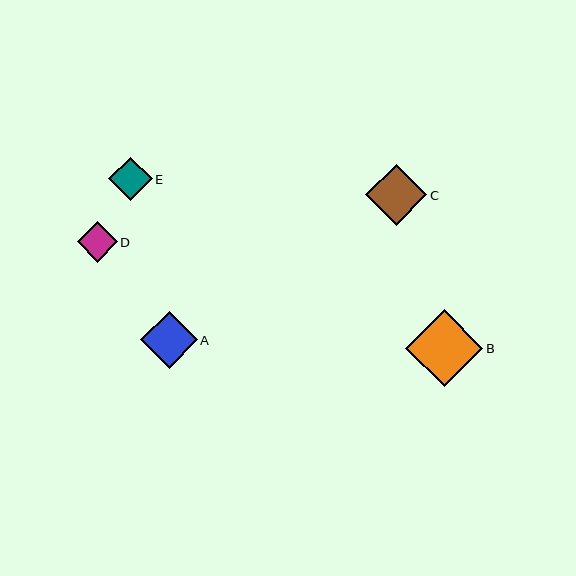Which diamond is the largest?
Diamond B is the largest with a size of approximately 77 pixels.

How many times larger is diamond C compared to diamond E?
Diamond C is approximately 1.4 times the size of diamond E.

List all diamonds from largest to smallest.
From largest to smallest: B, C, A, E, D.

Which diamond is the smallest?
Diamond D is the smallest with a size of approximately 40 pixels.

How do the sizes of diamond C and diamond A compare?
Diamond C and diamond A are approximately the same size.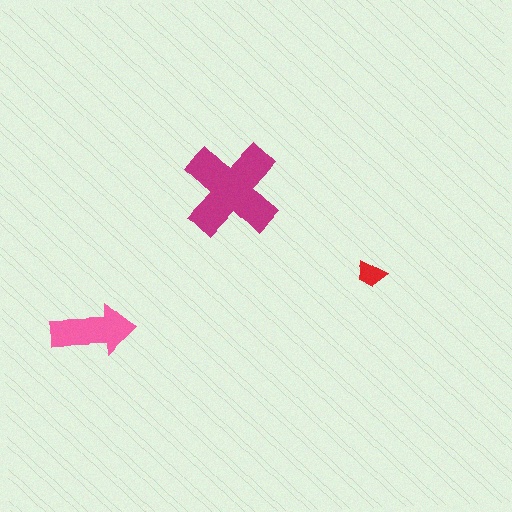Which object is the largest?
The magenta cross.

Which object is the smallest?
The red trapezoid.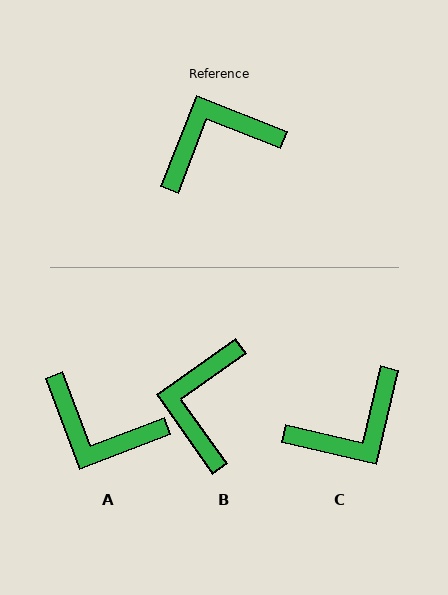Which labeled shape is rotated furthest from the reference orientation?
C, about 172 degrees away.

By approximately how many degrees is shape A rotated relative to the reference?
Approximately 132 degrees counter-clockwise.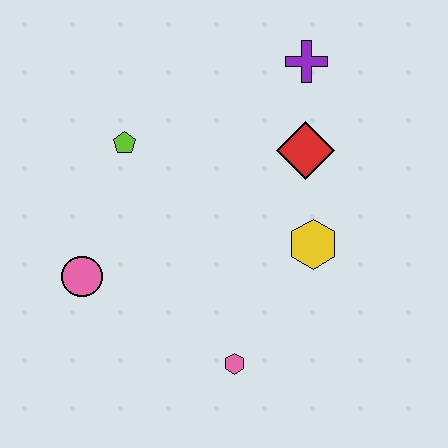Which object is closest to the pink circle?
The lime pentagon is closest to the pink circle.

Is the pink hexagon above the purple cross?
No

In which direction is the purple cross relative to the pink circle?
The purple cross is to the right of the pink circle.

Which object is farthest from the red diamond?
The pink circle is farthest from the red diamond.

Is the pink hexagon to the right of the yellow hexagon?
No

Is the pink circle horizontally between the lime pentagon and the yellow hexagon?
No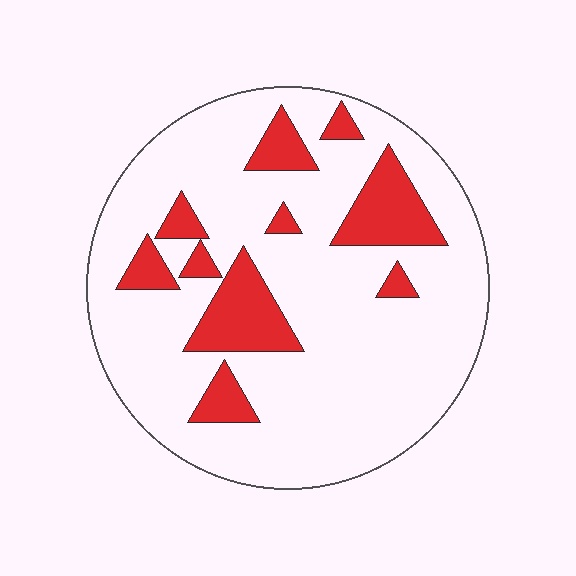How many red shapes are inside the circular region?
10.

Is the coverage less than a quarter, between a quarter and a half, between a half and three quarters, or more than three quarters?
Less than a quarter.